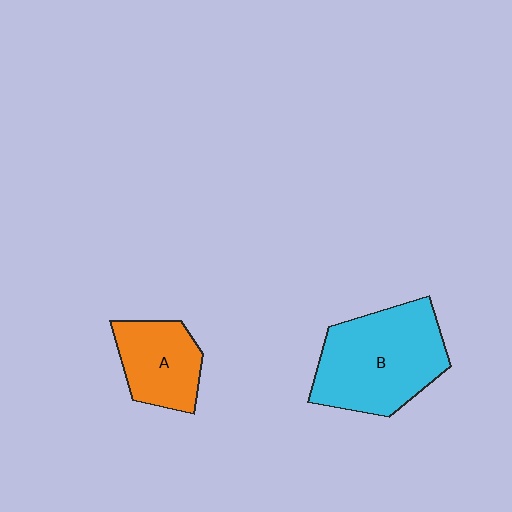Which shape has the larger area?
Shape B (cyan).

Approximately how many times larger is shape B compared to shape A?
Approximately 1.8 times.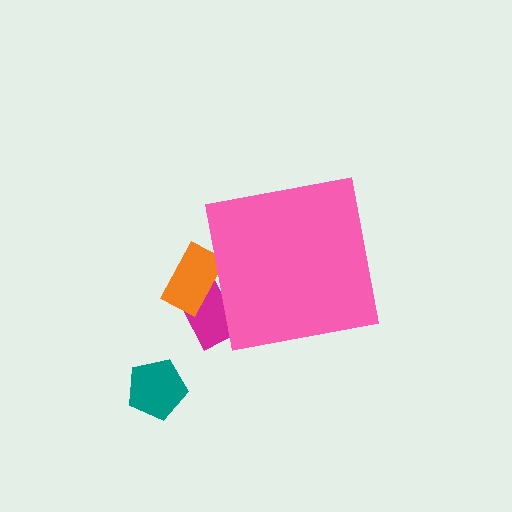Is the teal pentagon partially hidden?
No, the teal pentagon is fully visible.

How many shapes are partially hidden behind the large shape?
2 shapes are partially hidden.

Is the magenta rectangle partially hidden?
Yes, the magenta rectangle is partially hidden behind the pink square.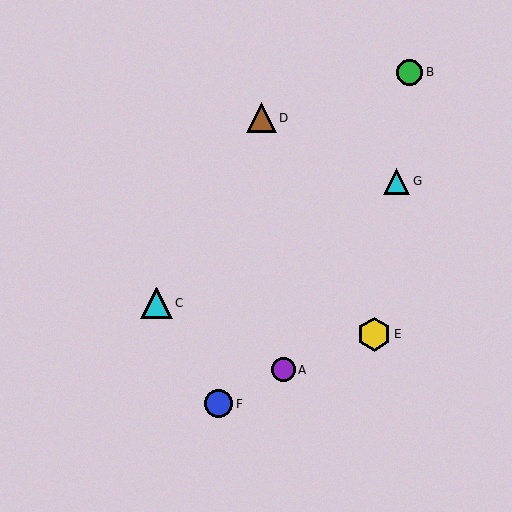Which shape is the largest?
The yellow hexagon (labeled E) is the largest.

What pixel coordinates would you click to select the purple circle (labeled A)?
Click at (283, 370) to select the purple circle A.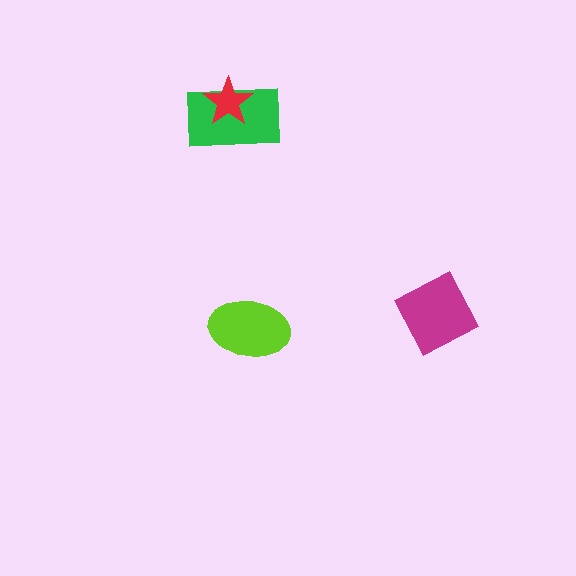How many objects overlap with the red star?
1 object overlaps with the red star.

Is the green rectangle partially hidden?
Yes, it is partially covered by another shape.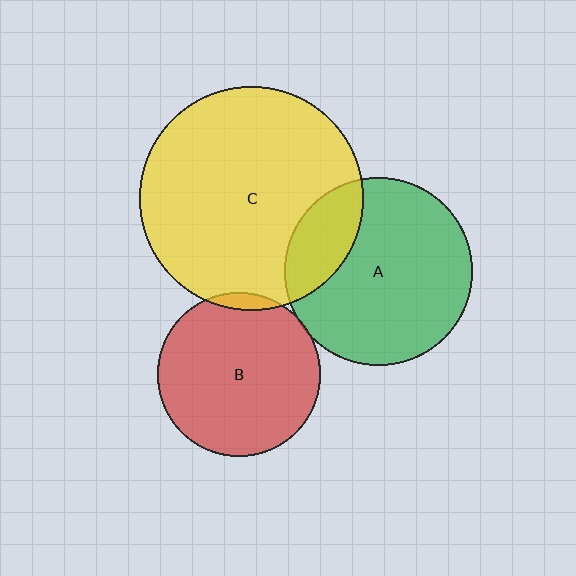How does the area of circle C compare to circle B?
Approximately 1.9 times.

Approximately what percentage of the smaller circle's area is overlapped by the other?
Approximately 20%.